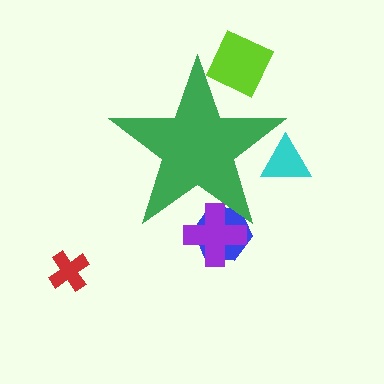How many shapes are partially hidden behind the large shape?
4 shapes are partially hidden.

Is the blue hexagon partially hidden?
Yes, the blue hexagon is partially hidden behind the green star.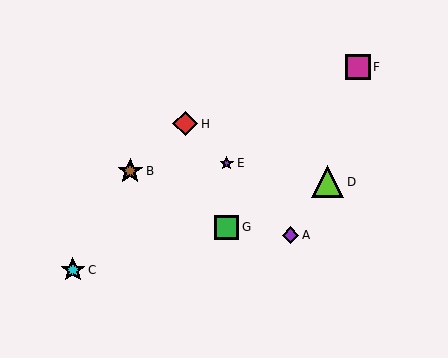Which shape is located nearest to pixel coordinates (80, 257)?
The cyan star (labeled C) at (73, 270) is nearest to that location.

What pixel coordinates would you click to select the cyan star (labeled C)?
Click at (73, 270) to select the cyan star C.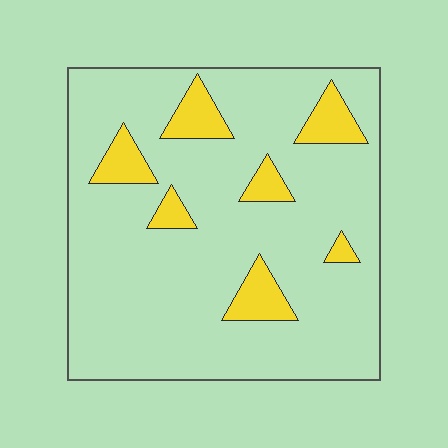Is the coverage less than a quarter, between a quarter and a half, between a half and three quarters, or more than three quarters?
Less than a quarter.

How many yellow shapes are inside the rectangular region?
7.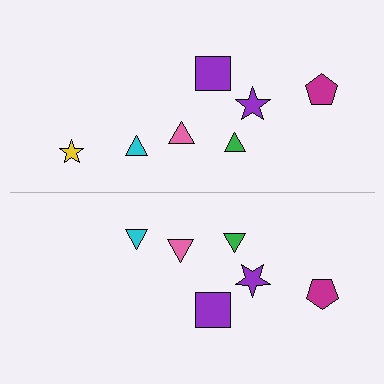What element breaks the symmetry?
A yellow star is missing from the bottom side.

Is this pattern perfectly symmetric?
No, the pattern is not perfectly symmetric. A yellow star is missing from the bottom side.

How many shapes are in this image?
There are 13 shapes in this image.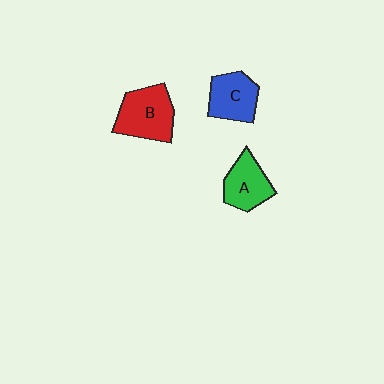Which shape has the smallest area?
Shape A (green).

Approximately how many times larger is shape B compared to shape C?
Approximately 1.2 times.